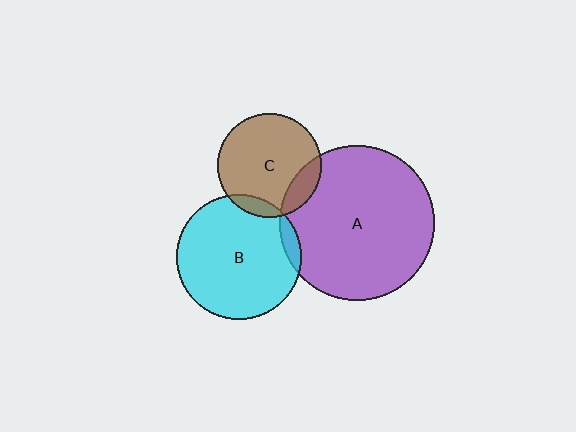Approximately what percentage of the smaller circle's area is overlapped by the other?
Approximately 10%.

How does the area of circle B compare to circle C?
Approximately 1.4 times.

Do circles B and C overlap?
Yes.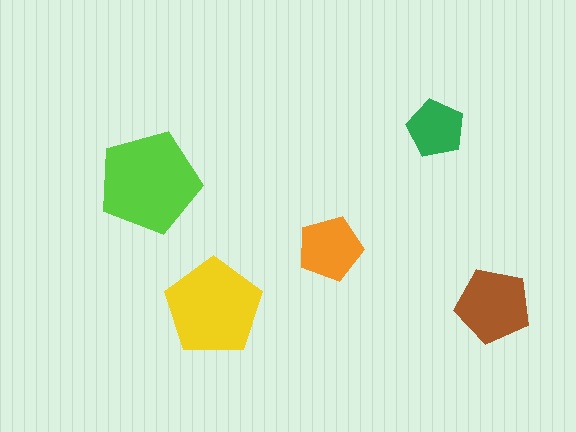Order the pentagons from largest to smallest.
the lime one, the yellow one, the brown one, the orange one, the green one.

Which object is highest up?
The green pentagon is topmost.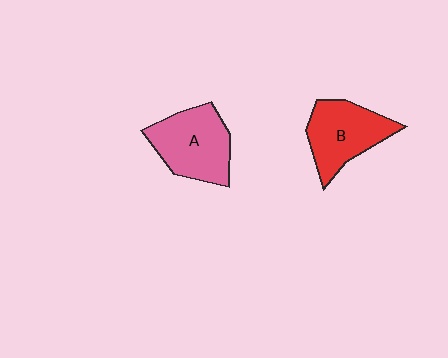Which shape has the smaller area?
Shape B (red).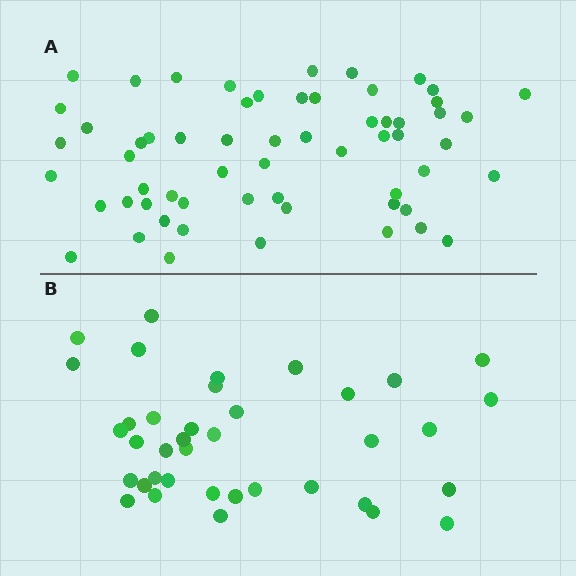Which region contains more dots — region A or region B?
Region A (the top region) has more dots.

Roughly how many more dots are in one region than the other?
Region A has approximately 20 more dots than region B.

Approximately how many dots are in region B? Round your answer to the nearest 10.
About 40 dots. (The exact count is 38, which rounds to 40.)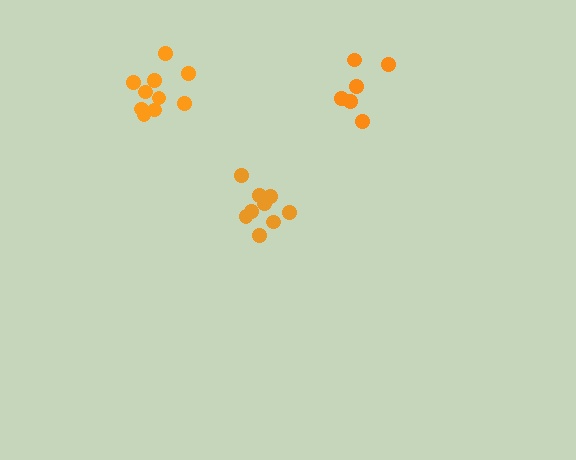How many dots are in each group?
Group 1: 6 dots, Group 2: 9 dots, Group 3: 10 dots (25 total).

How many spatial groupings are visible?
There are 3 spatial groupings.